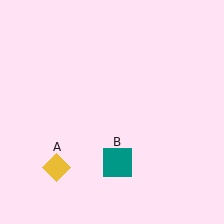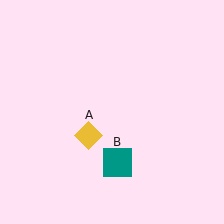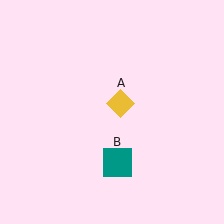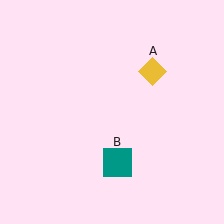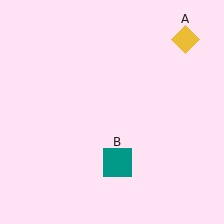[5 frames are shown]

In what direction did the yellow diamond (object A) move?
The yellow diamond (object A) moved up and to the right.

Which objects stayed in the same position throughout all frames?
Teal square (object B) remained stationary.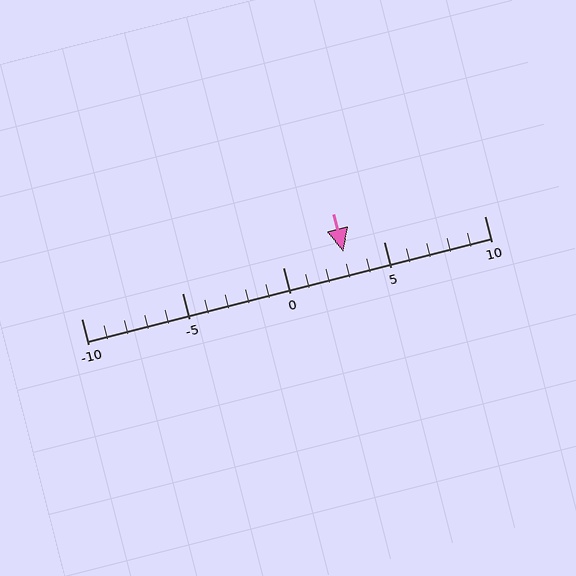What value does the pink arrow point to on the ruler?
The pink arrow points to approximately 3.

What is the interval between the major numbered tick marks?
The major tick marks are spaced 5 units apart.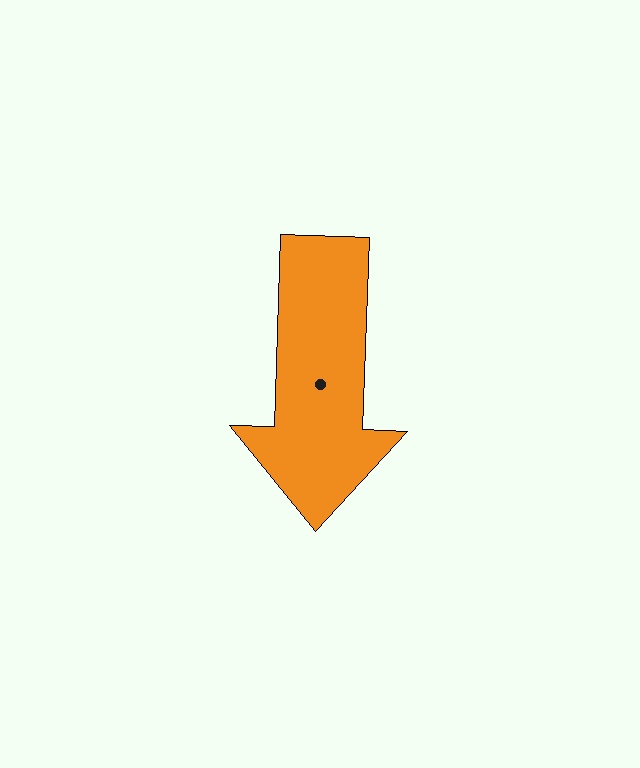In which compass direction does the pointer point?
South.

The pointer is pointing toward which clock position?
Roughly 6 o'clock.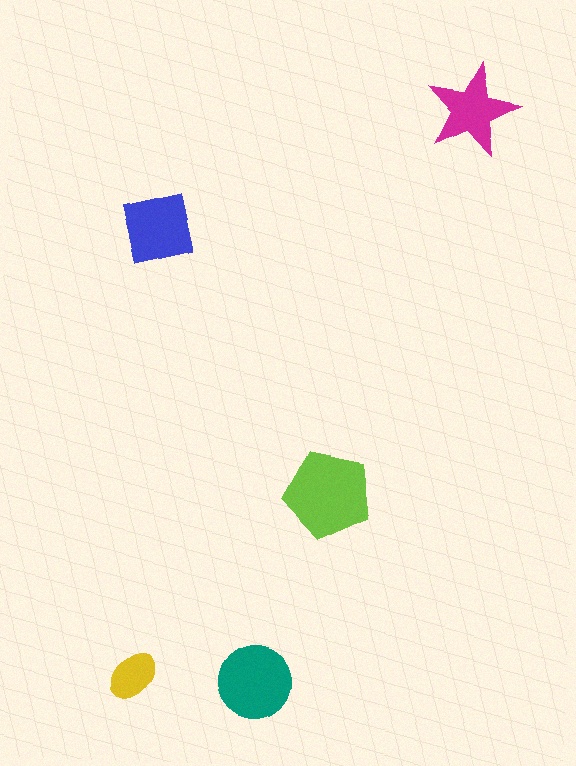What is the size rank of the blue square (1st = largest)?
3rd.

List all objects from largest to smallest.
The lime pentagon, the teal circle, the blue square, the magenta star, the yellow ellipse.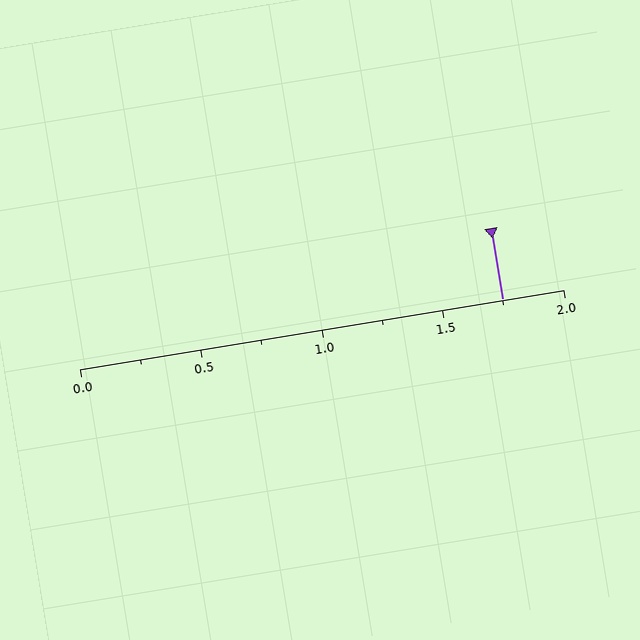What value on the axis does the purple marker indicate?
The marker indicates approximately 1.75.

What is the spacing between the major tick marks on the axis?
The major ticks are spaced 0.5 apart.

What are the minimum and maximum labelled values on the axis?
The axis runs from 0.0 to 2.0.